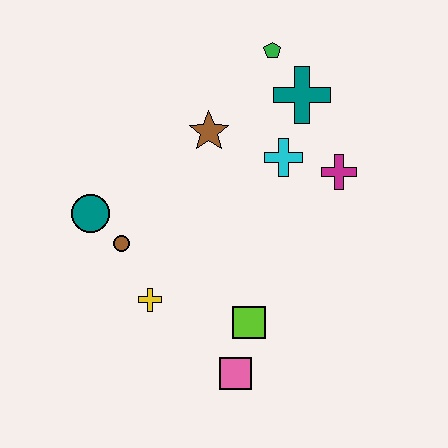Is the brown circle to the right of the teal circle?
Yes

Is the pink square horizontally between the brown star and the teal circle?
No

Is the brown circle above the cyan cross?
No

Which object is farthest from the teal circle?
The magenta cross is farthest from the teal circle.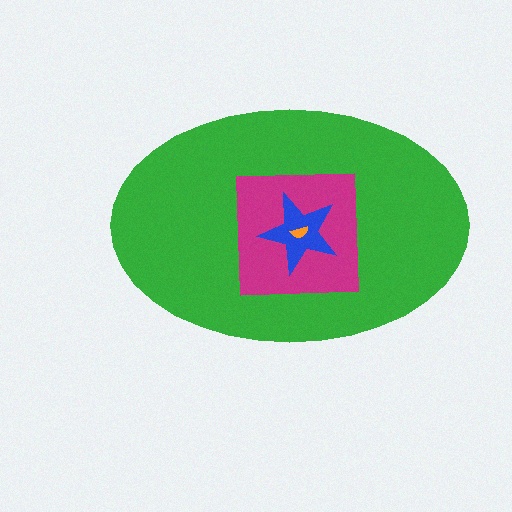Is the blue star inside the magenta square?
Yes.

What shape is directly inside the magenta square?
The blue star.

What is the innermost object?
The orange semicircle.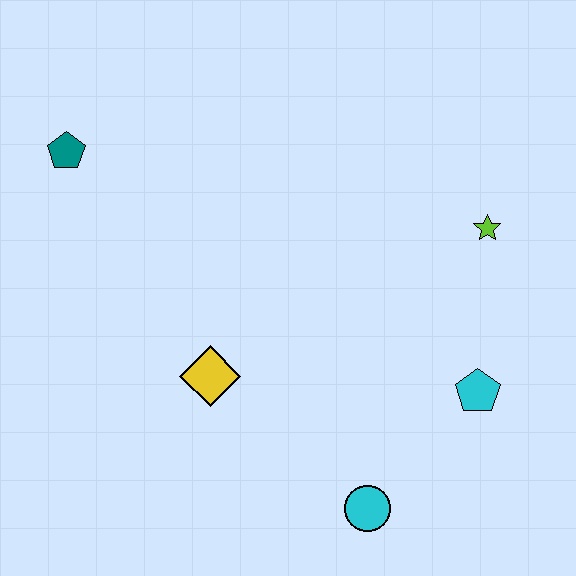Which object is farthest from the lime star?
The teal pentagon is farthest from the lime star.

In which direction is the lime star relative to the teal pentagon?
The lime star is to the right of the teal pentagon.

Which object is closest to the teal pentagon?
The yellow diamond is closest to the teal pentagon.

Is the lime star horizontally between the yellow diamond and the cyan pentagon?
No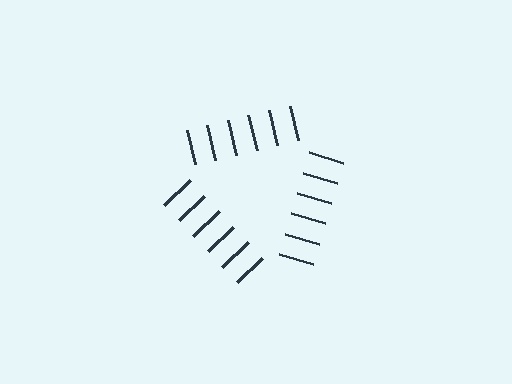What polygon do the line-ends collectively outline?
An illusory triangle — the line segments terminate on its edges but no continuous stroke is drawn.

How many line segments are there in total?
18 — 6 along each of the 3 edges.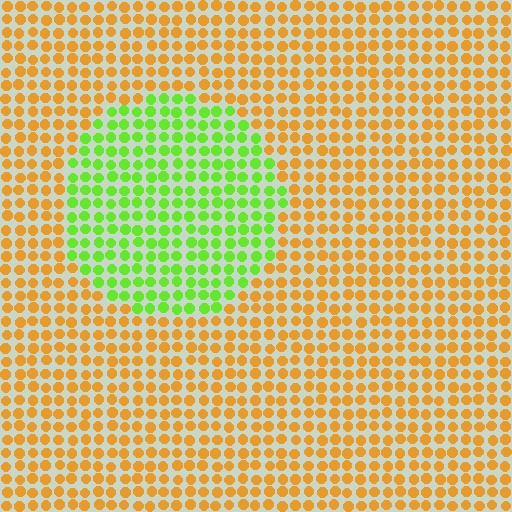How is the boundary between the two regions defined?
The boundary is defined purely by a slight shift in hue (about 66 degrees). Spacing, size, and orientation are identical on both sides.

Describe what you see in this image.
The image is filled with small orange elements in a uniform arrangement. A circle-shaped region is visible where the elements are tinted to a slightly different hue, forming a subtle color boundary.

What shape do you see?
I see a circle.